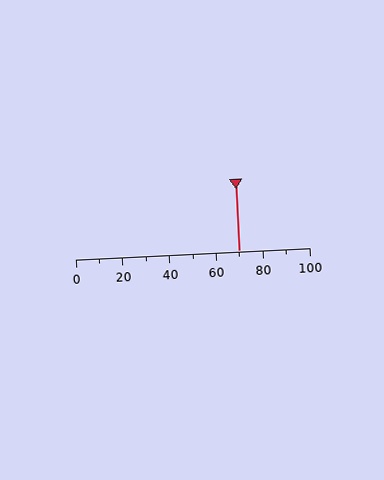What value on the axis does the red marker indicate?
The marker indicates approximately 70.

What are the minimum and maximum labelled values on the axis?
The axis runs from 0 to 100.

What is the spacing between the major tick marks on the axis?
The major ticks are spaced 20 apart.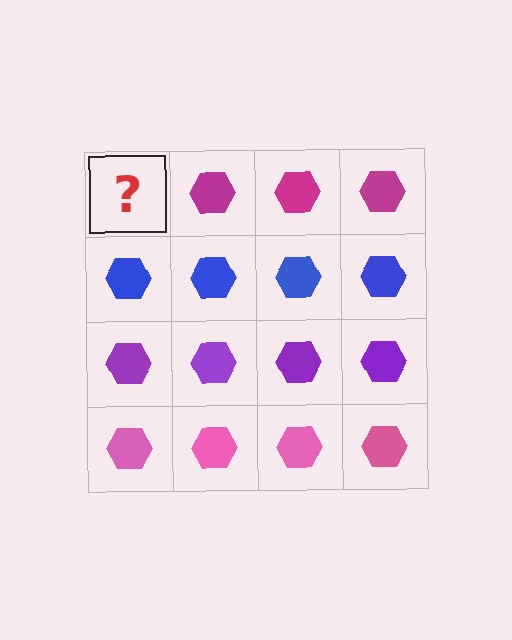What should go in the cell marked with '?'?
The missing cell should contain a magenta hexagon.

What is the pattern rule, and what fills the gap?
The rule is that each row has a consistent color. The gap should be filled with a magenta hexagon.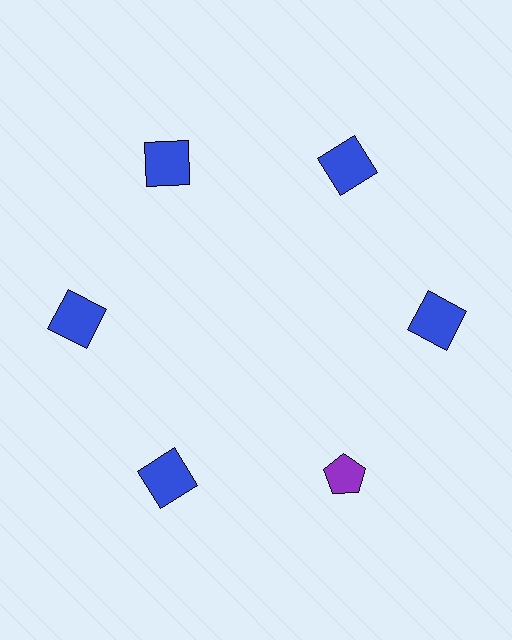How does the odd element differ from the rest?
It differs in both color (purple instead of blue) and shape (pentagon instead of square).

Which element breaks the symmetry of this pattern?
The purple pentagon at roughly the 5 o'clock position breaks the symmetry. All other shapes are blue squares.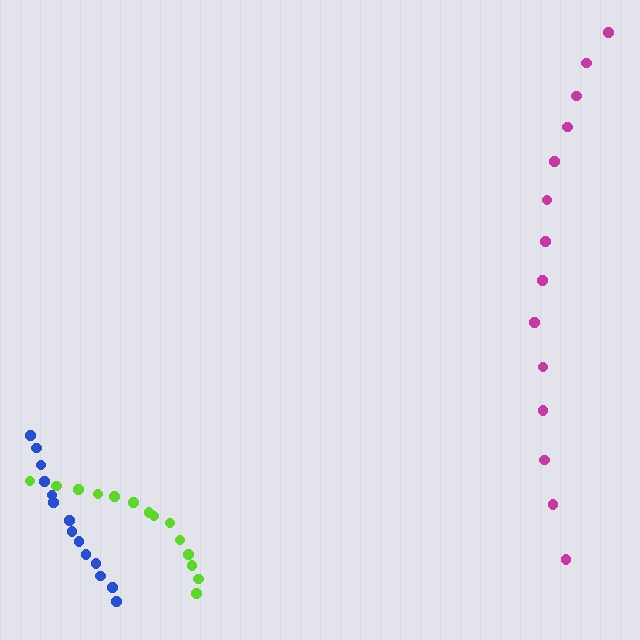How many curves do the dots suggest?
There are 3 distinct paths.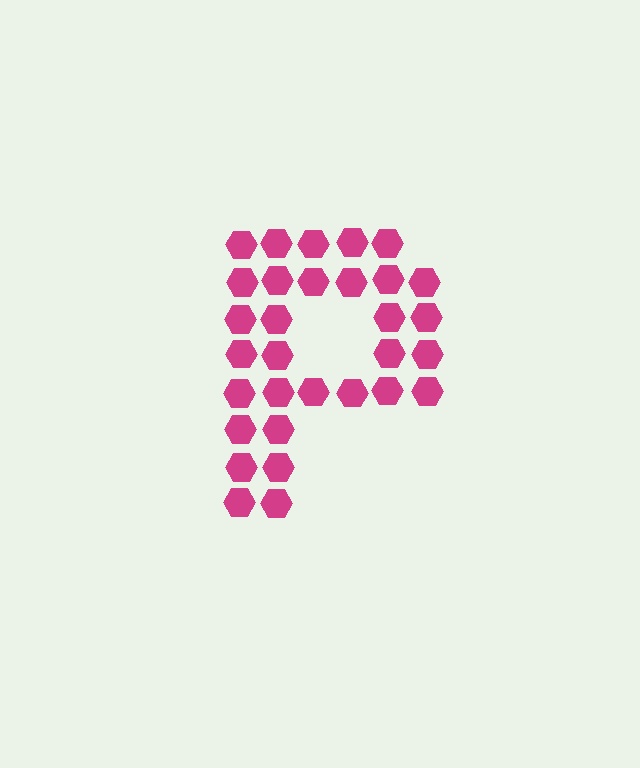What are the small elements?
The small elements are hexagons.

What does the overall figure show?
The overall figure shows the letter P.